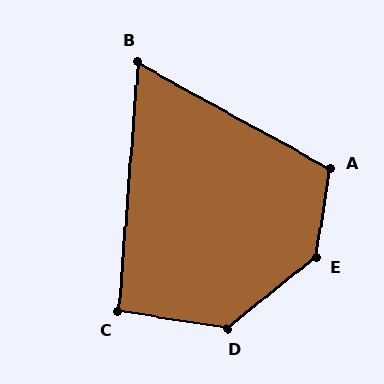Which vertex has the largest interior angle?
E, at approximately 137 degrees.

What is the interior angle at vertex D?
Approximately 133 degrees (obtuse).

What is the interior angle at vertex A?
Approximately 110 degrees (obtuse).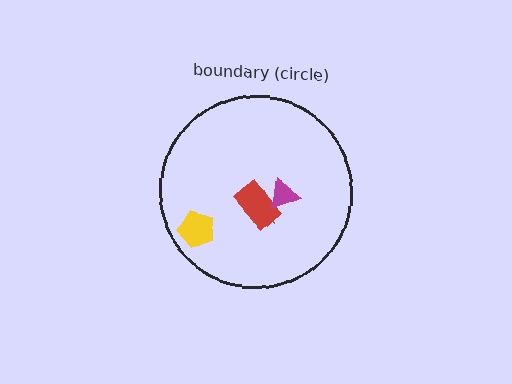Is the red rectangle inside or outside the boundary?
Inside.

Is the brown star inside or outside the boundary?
Inside.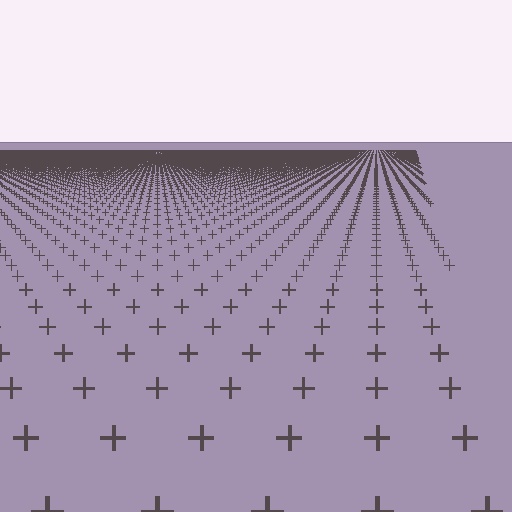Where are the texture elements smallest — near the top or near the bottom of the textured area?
Near the top.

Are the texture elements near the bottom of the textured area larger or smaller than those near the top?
Larger. Near the bottom, elements are closer to the viewer and appear at a bigger on-screen size.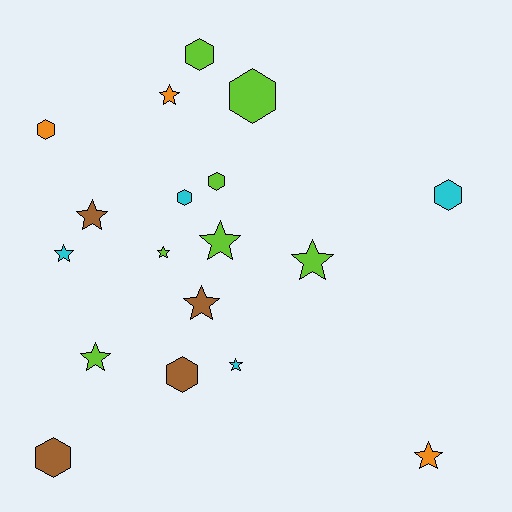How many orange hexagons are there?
There is 1 orange hexagon.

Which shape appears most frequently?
Star, with 10 objects.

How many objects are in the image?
There are 18 objects.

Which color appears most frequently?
Lime, with 7 objects.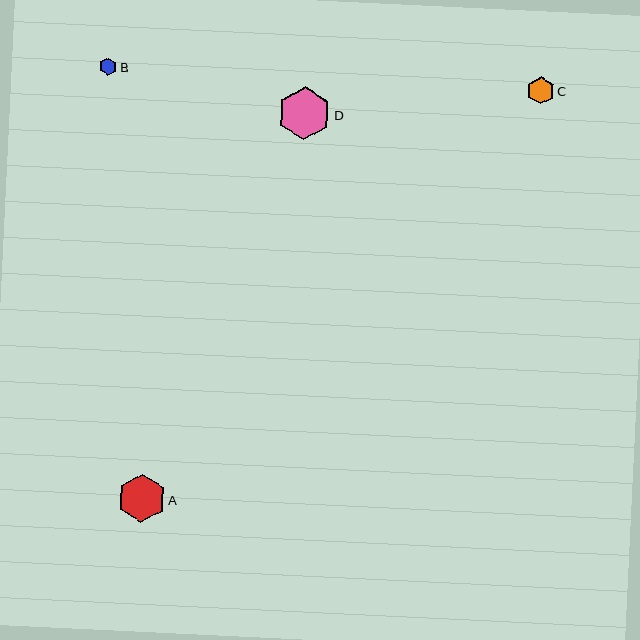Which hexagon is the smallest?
Hexagon B is the smallest with a size of approximately 17 pixels.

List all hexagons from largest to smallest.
From largest to smallest: D, A, C, B.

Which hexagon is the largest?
Hexagon D is the largest with a size of approximately 53 pixels.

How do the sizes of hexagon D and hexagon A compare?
Hexagon D and hexagon A are approximately the same size.